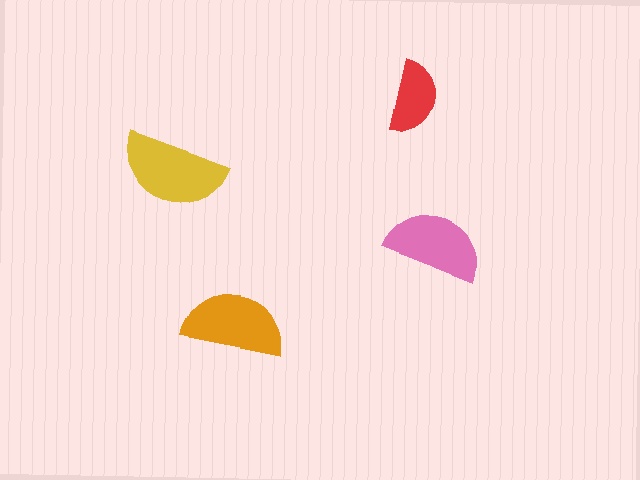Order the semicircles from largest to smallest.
the yellow one, the orange one, the pink one, the red one.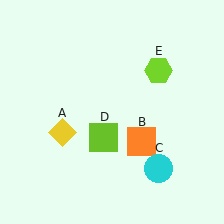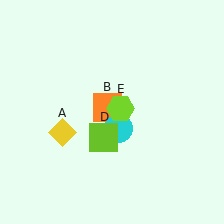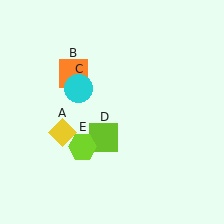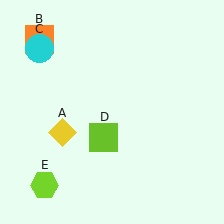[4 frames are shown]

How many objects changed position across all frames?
3 objects changed position: orange square (object B), cyan circle (object C), lime hexagon (object E).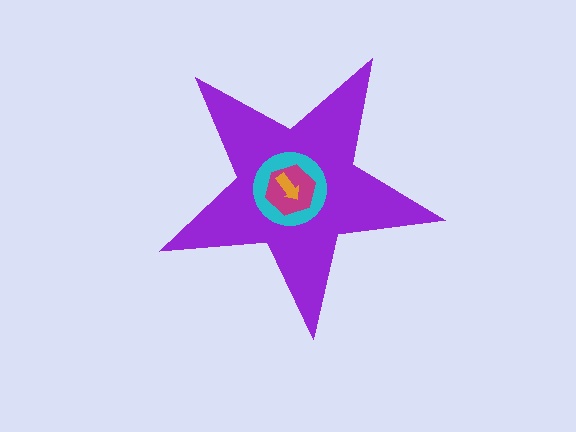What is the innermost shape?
The orange arrow.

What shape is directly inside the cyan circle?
The magenta hexagon.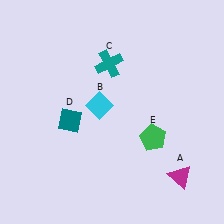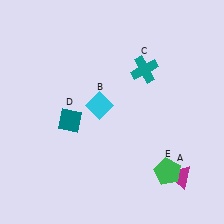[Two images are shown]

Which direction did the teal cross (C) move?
The teal cross (C) moved right.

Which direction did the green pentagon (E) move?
The green pentagon (E) moved down.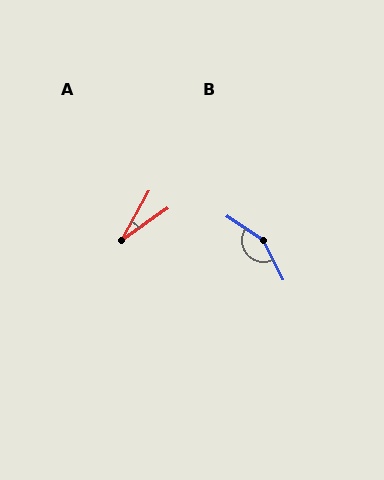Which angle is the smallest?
A, at approximately 26 degrees.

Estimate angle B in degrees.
Approximately 151 degrees.